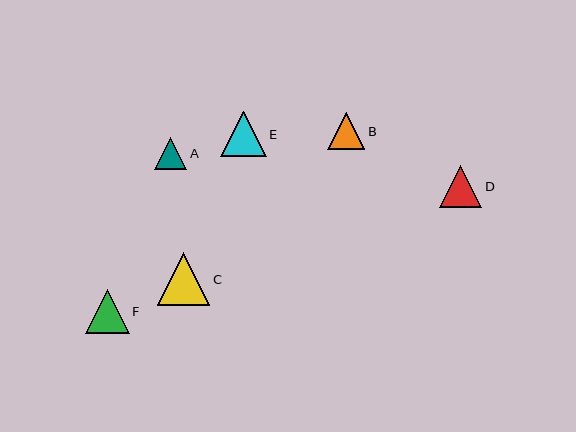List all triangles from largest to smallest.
From largest to smallest: C, E, F, D, B, A.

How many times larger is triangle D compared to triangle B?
Triangle D is approximately 1.1 times the size of triangle B.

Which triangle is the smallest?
Triangle A is the smallest with a size of approximately 32 pixels.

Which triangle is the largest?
Triangle C is the largest with a size of approximately 53 pixels.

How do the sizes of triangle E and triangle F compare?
Triangle E and triangle F are approximately the same size.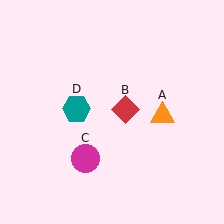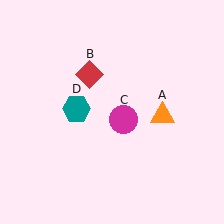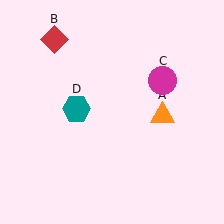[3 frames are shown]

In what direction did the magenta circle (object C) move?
The magenta circle (object C) moved up and to the right.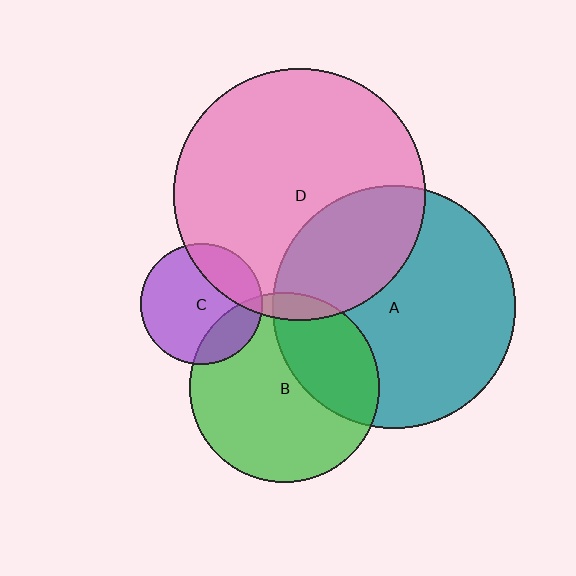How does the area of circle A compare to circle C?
Approximately 4.0 times.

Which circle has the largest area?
Circle D (pink).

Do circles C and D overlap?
Yes.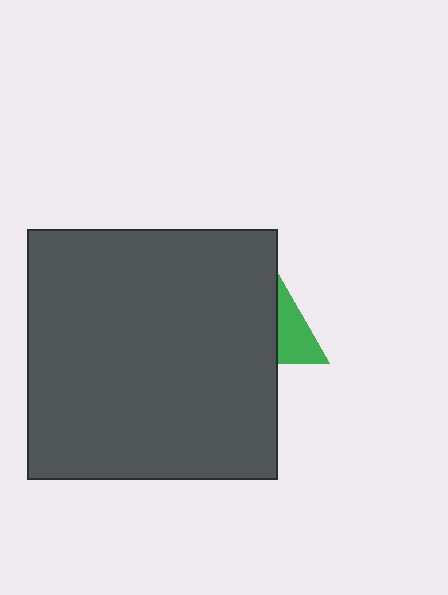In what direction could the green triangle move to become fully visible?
The green triangle could move right. That would shift it out from behind the dark gray square entirely.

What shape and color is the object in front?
The object in front is a dark gray square.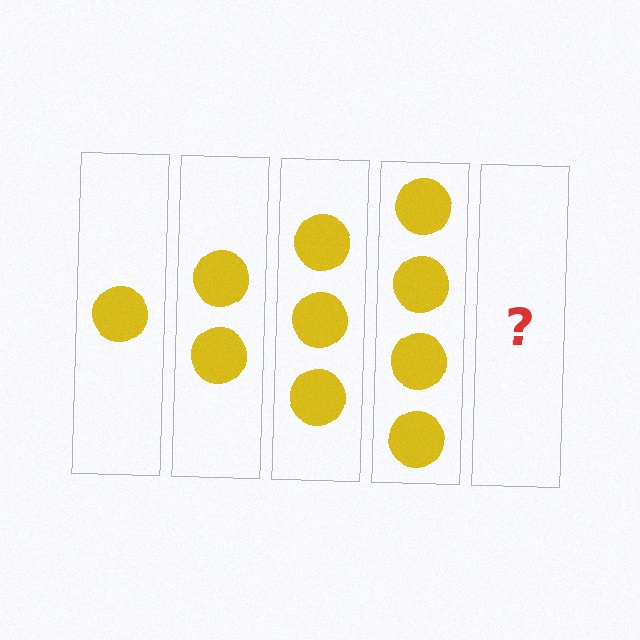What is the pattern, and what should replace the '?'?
The pattern is that each step adds one more circle. The '?' should be 5 circles.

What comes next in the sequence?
The next element should be 5 circles.